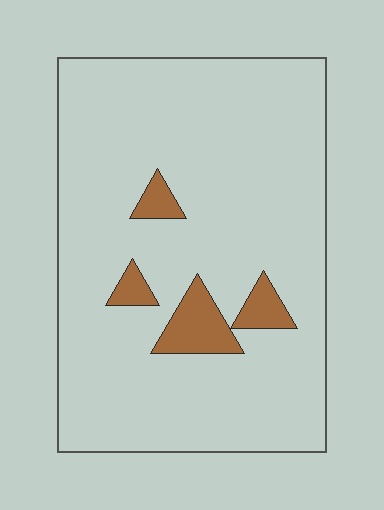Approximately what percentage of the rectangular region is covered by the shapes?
Approximately 10%.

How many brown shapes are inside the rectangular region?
4.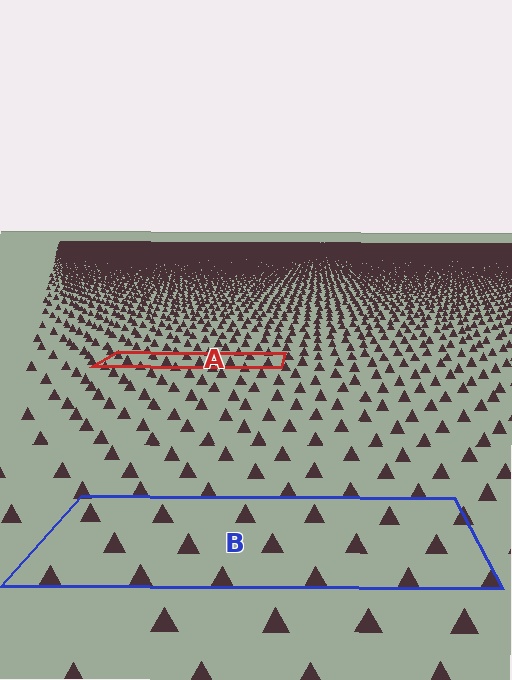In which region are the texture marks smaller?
The texture marks are smaller in region A, because it is farther away.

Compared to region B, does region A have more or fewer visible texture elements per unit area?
Region A has more texture elements per unit area — they are packed more densely because it is farther away.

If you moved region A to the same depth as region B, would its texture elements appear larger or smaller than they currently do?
They would appear larger. At a closer depth, the same texture elements are projected at a bigger on-screen size.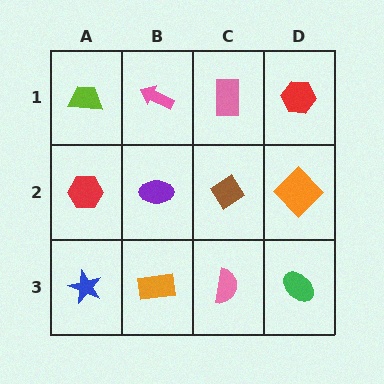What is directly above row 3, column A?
A red hexagon.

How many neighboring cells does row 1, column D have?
2.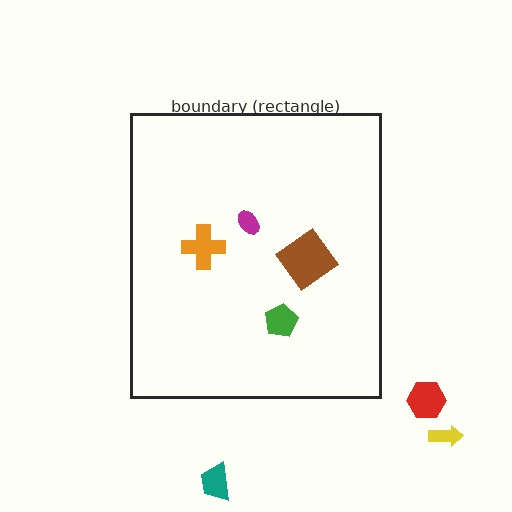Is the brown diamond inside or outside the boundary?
Inside.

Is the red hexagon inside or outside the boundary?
Outside.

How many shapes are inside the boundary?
4 inside, 3 outside.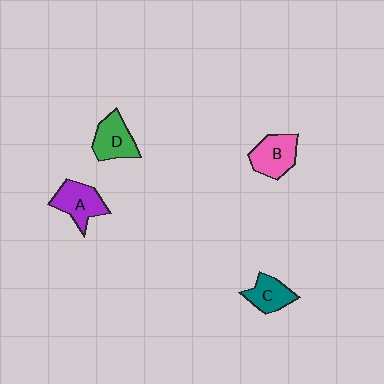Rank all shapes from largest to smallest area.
From largest to smallest: A (purple), B (pink), D (green), C (teal).